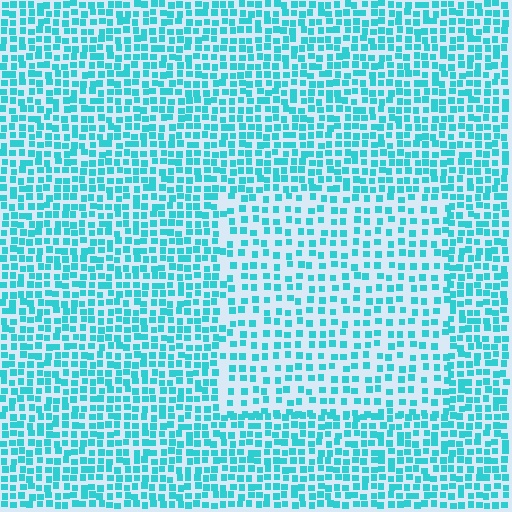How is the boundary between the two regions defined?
The boundary is defined by a change in element density (approximately 1.7x ratio). All elements are the same color, size, and shape.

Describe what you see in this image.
The image contains small cyan elements arranged at two different densities. A rectangle-shaped region is visible where the elements are less densely packed than the surrounding area.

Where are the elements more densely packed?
The elements are more densely packed outside the rectangle boundary.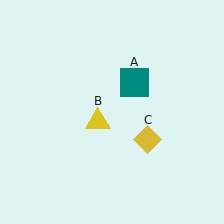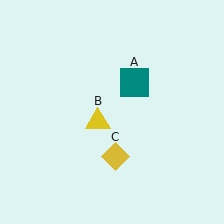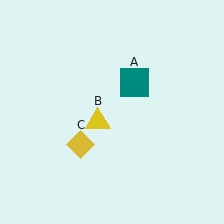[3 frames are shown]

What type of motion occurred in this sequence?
The yellow diamond (object C) rotated clockwise around the center of the scene.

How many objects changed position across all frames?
1 object changed position: yellow diamond (object C).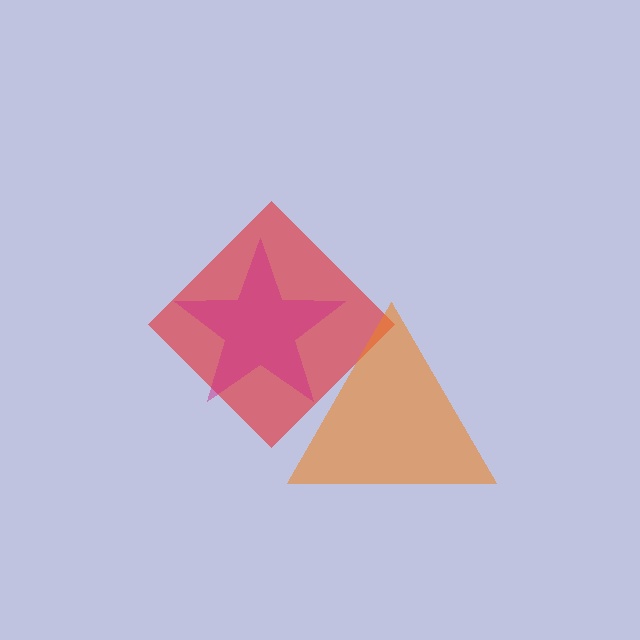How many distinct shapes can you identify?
There are 3 distinct shapes: a red diamond, a magenta star, an orange triangle.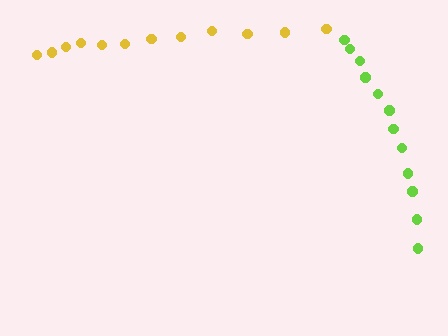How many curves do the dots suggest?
There are 2 distinct paths.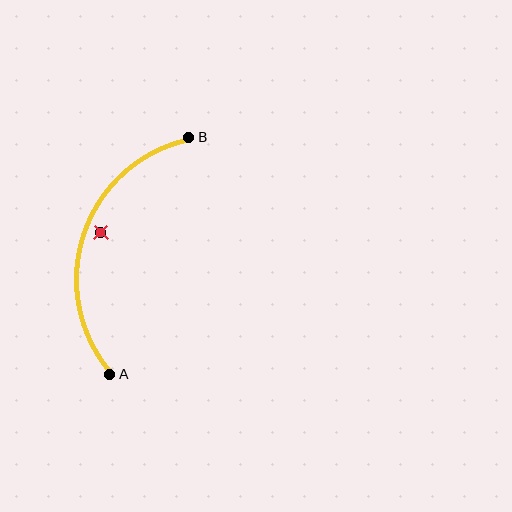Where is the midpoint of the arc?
The arc midpoint is the point on the curve farthest from the straight line joining A and B. It sits to the left of that line.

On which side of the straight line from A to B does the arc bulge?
The arc bulges to the left of the straight line connecting A and B.